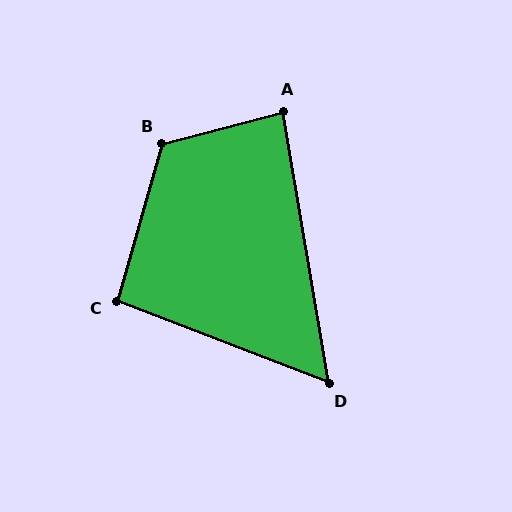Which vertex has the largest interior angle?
B, at approximately 121 degrees.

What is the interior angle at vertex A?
Approximately 85 degrees (acute).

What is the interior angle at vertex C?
Approximately 95 degrees (obtuse).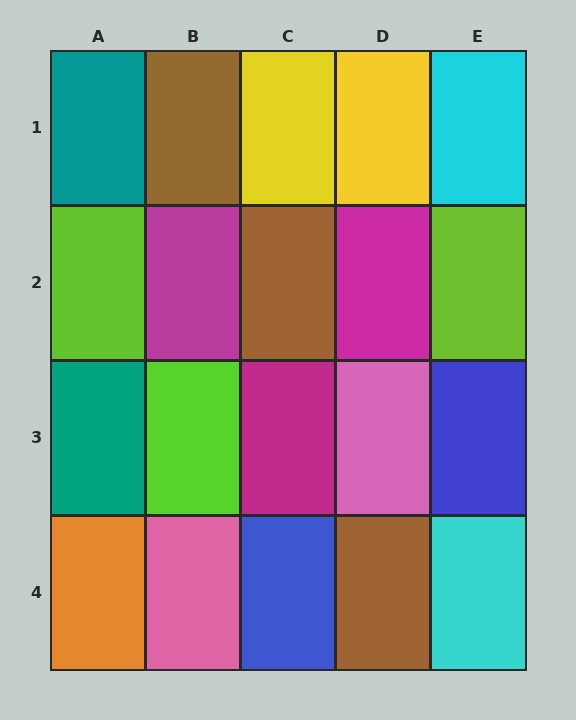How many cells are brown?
3 cells are brown.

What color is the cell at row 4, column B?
Pink.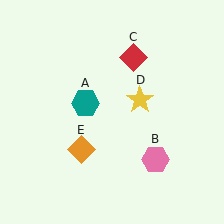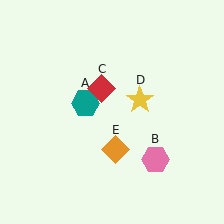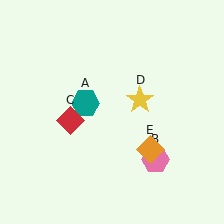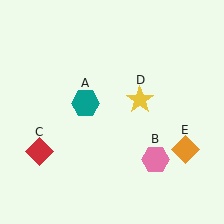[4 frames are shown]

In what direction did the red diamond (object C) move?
The red diamond (object C) moved down and to the left.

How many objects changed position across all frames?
2 objects changed position: red diamond (object C), orange diamond (object E).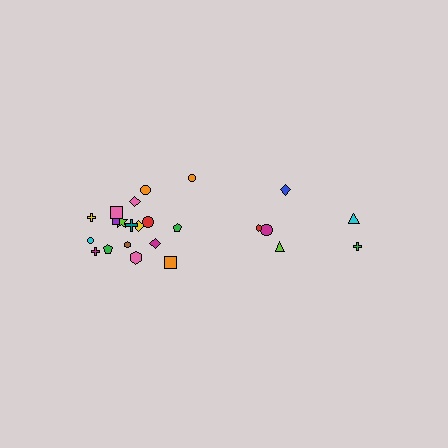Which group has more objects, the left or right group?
The left group.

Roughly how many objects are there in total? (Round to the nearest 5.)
Roughly 25 objects in total.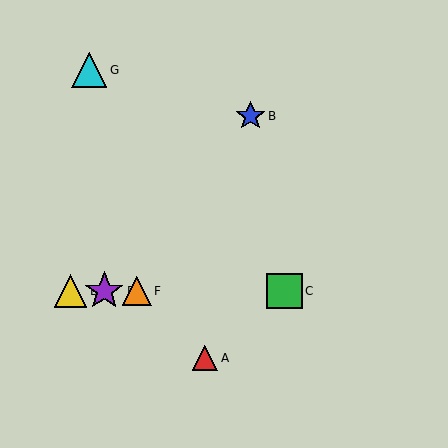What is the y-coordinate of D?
Object D is at y≈291.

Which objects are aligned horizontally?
Objects C, D, E, F are aligned horizontally.